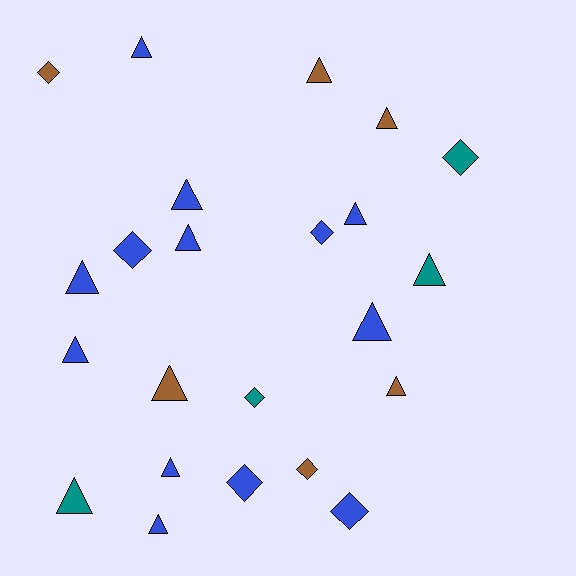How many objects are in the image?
There are 23 objects.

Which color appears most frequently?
Blue, with 13 objects.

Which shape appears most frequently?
Triangle, with 15 objects.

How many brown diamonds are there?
There are 2 brown diamonds.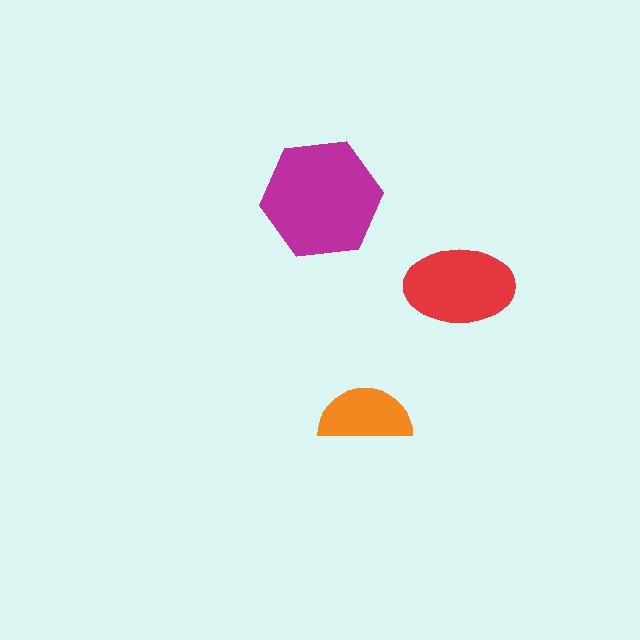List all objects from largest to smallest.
The magenta hexagon, the red ellipse, the orange semicircle.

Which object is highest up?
The magenta hexagon is topmost.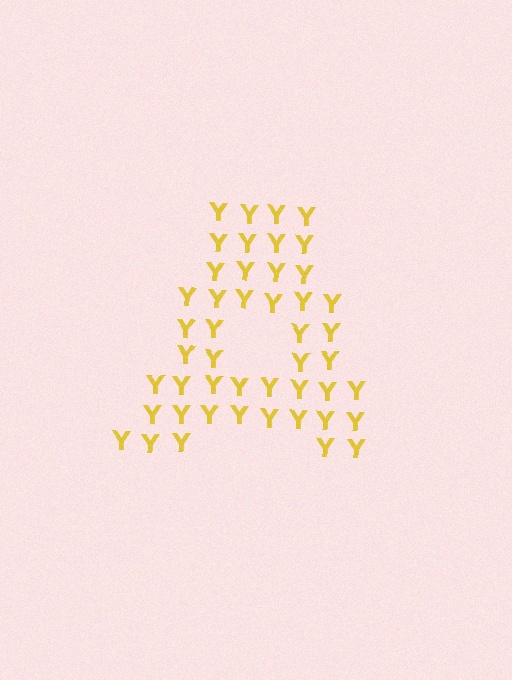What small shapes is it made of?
It is made of small letter Y's.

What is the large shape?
The large shape is the letter A.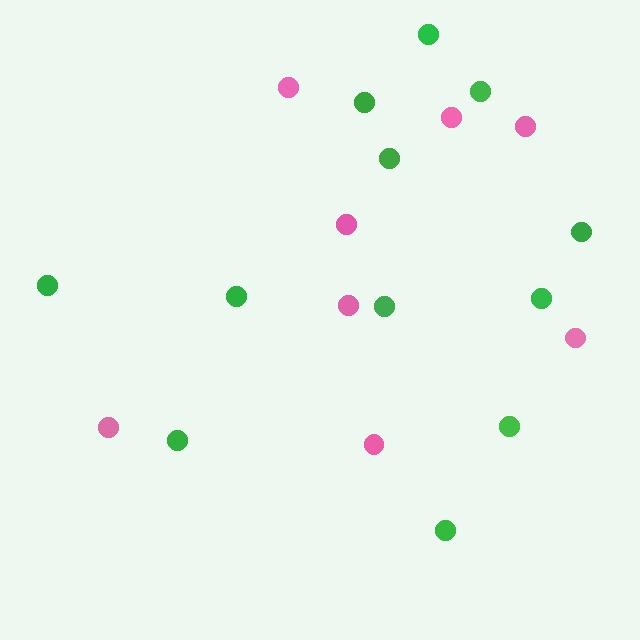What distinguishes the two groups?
There are 2 groups: one group of pink circles (8) and one group of green circles (12).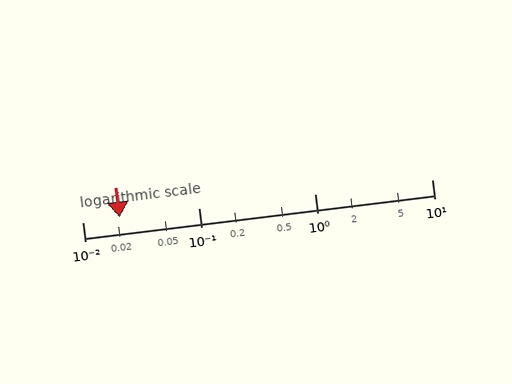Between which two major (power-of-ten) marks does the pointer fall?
The pointer is between 0.01 and 0.1.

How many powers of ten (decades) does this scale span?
The scale spans 3 decades, from 0.01 to 10.